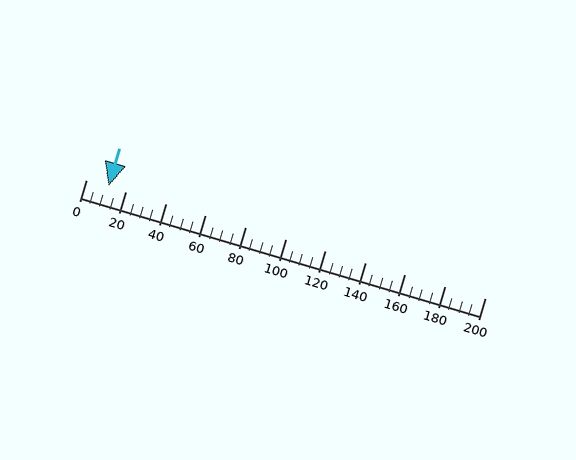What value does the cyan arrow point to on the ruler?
The cyan arrow points to approximately 11.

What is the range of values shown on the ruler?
The ruler shows values from 0 to 200.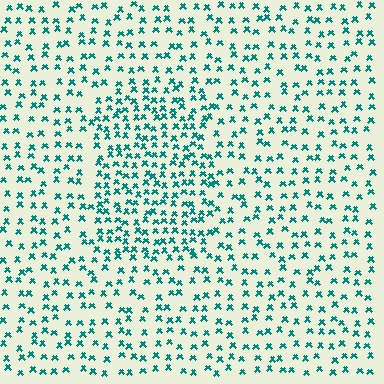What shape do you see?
I see a rectangle.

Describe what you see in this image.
The image contains small teal elements arranged at two different densities. A rectangle-shaped region is visible where the elements are more densely packed than the surrounding area.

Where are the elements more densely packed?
The elements are more densely packed inside the rectangle boundary.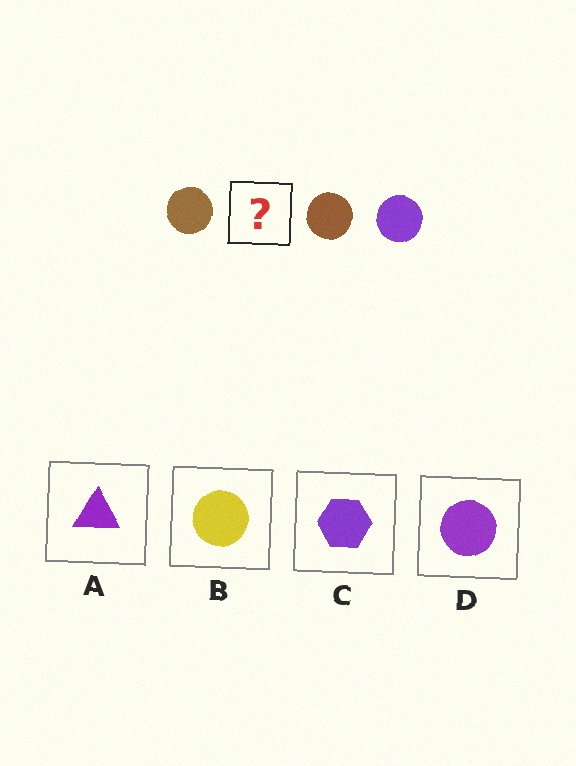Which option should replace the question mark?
Option D.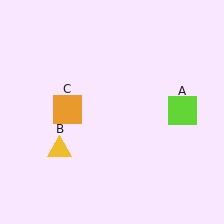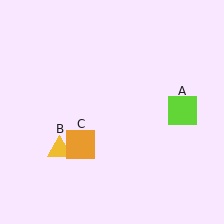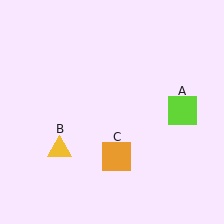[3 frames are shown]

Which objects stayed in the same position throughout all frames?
Lime square (object A) and yellow triangle (object B) remained stationary.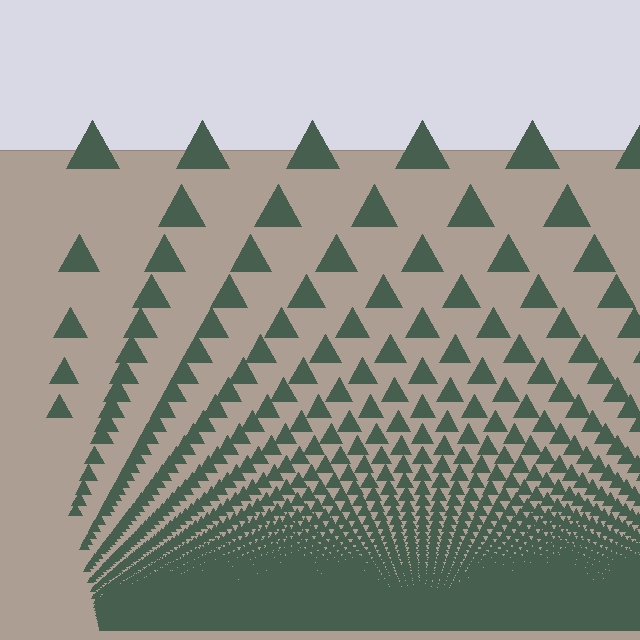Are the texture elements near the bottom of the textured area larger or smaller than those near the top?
Smaller. The gradient is inverted — elements near the bottom are smaller and denser.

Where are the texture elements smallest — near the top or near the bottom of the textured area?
Near the bottom.